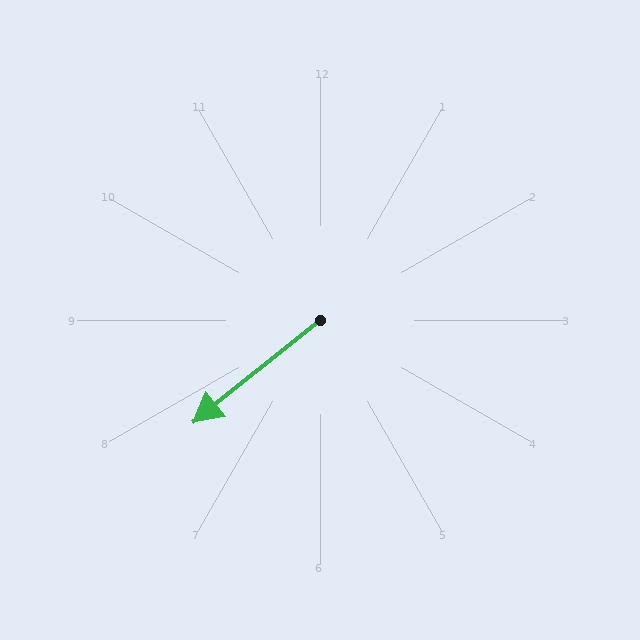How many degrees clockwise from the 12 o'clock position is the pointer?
Approximately 231 degrees.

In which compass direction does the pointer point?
Southwest.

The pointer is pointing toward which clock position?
Roughly 8 o'clock.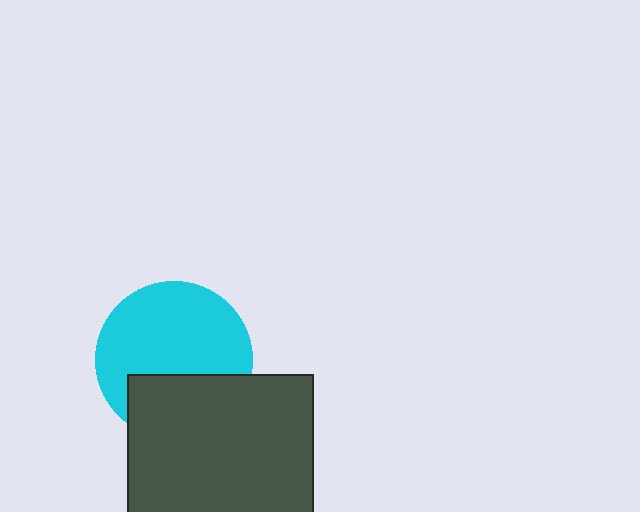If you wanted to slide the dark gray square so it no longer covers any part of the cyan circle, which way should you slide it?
Slide it down — that is the most direct way to separate the two shapes.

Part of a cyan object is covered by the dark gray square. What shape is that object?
It is a circle.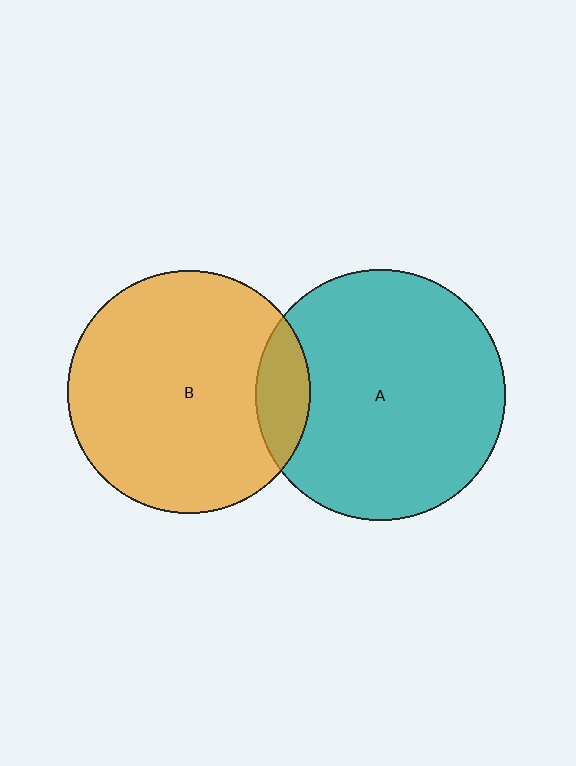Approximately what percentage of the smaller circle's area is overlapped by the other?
Approximately 15%.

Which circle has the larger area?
Circle A (teal).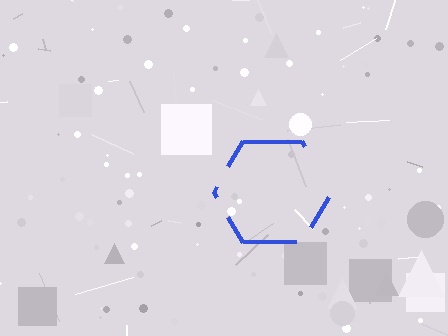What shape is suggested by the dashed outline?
The dashed outline suggests a hexagon.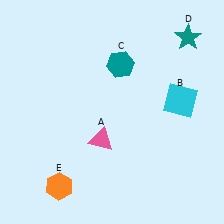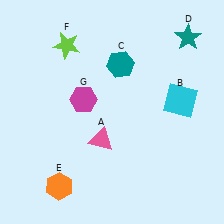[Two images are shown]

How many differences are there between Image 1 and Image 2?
There are 2 differences between the two images.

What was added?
A lime star (F), a magenta hexagon (G) were added in Image 2.